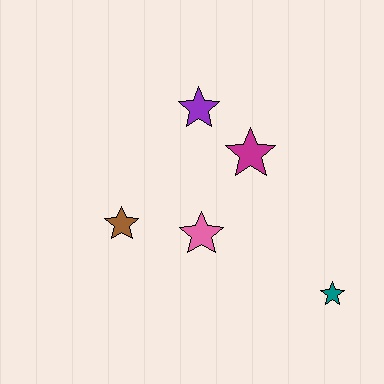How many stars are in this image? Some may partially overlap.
There are 5 stars.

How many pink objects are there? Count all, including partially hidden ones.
There is 1 pink object.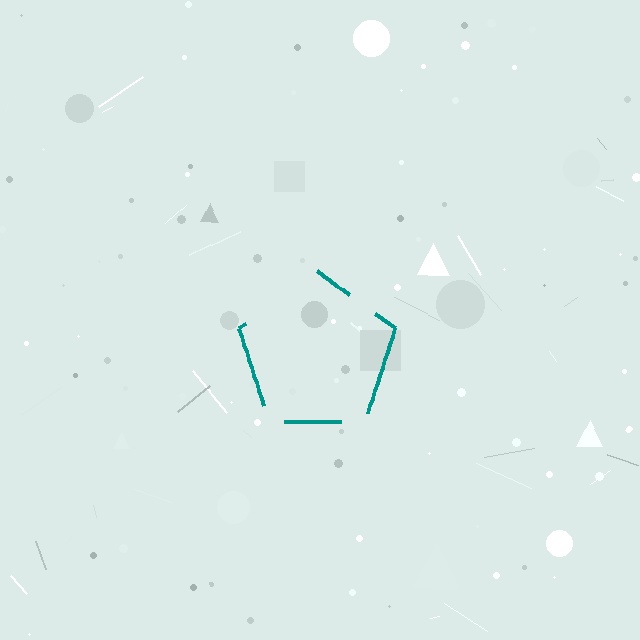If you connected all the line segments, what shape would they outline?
They would outline a pentagon.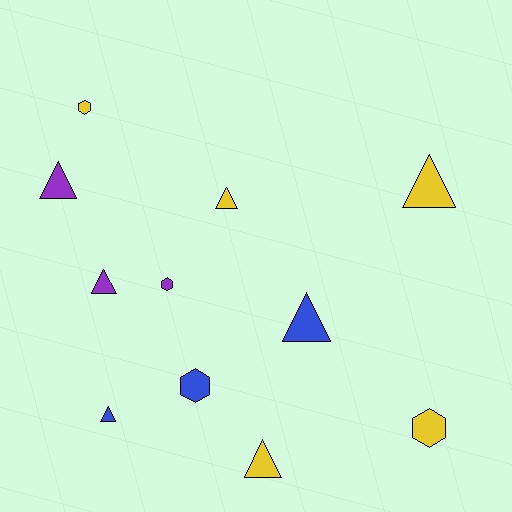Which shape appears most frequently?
Triangle, with 7 objects.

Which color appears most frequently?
Yellow, with 5 objects.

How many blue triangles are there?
There are 2 blue triangles.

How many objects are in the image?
There are 11 objects.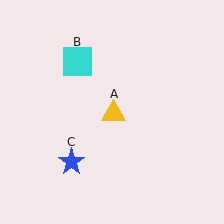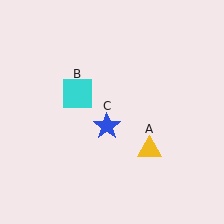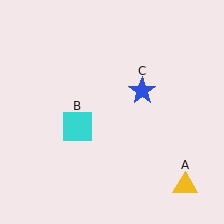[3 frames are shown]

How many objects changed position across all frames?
3 objects changed position: yellow triangle (object A), cyan square (object B), blue star (object C).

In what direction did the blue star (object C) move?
The blue star (object C) moved up and to the right.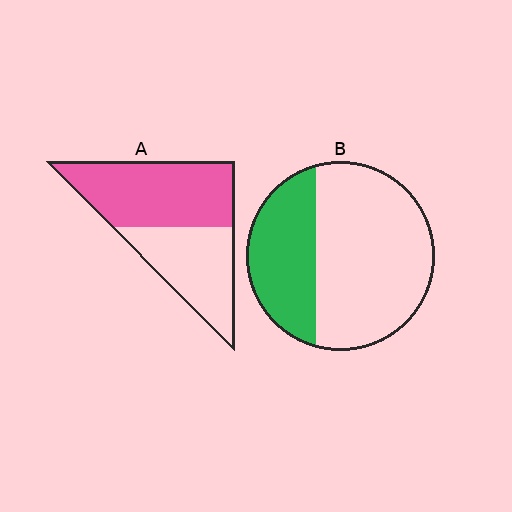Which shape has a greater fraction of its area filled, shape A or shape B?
Shape A.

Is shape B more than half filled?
No.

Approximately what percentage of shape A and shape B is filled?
A is approximately 55% and B is approximately 35%.